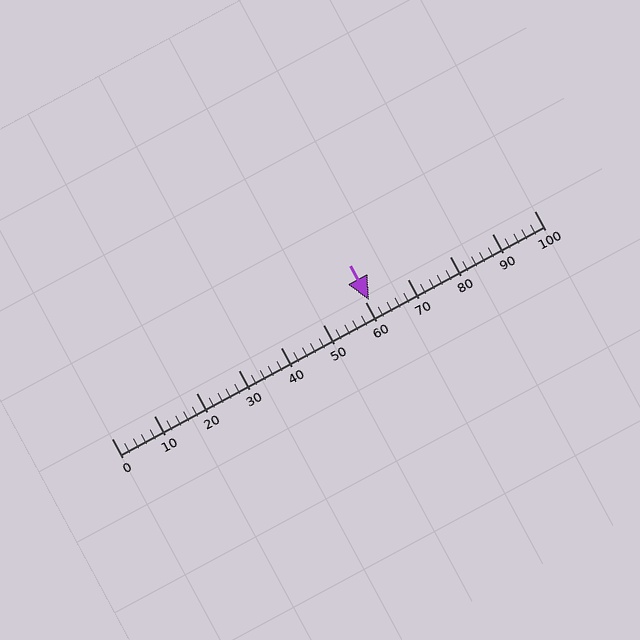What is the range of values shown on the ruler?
The ruler shows values from 0 to 100.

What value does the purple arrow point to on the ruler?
The purple arrow points to approximately 61.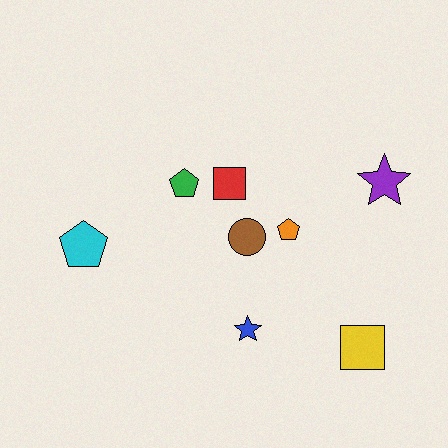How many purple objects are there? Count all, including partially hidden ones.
There is 1 purple object.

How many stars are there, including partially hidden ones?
There are 2 stars.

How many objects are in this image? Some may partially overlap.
There are 8 objects.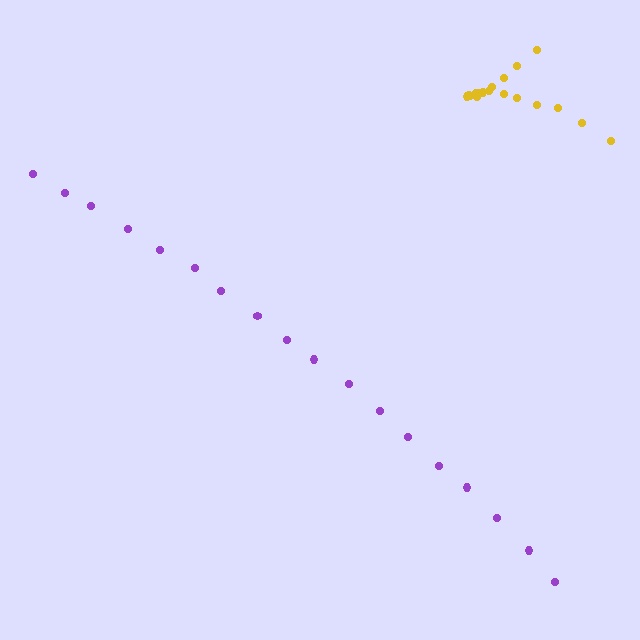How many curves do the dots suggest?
There are 2 distinct paths.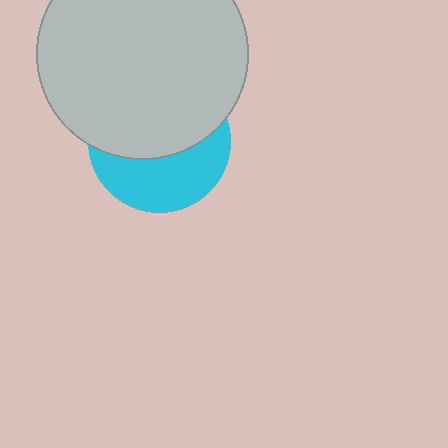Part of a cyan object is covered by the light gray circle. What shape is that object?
It is a circle.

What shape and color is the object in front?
The object in front is a light gray circle.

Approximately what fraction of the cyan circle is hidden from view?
Roughly 57% of the cyan circle is hidden behind the light gray circle.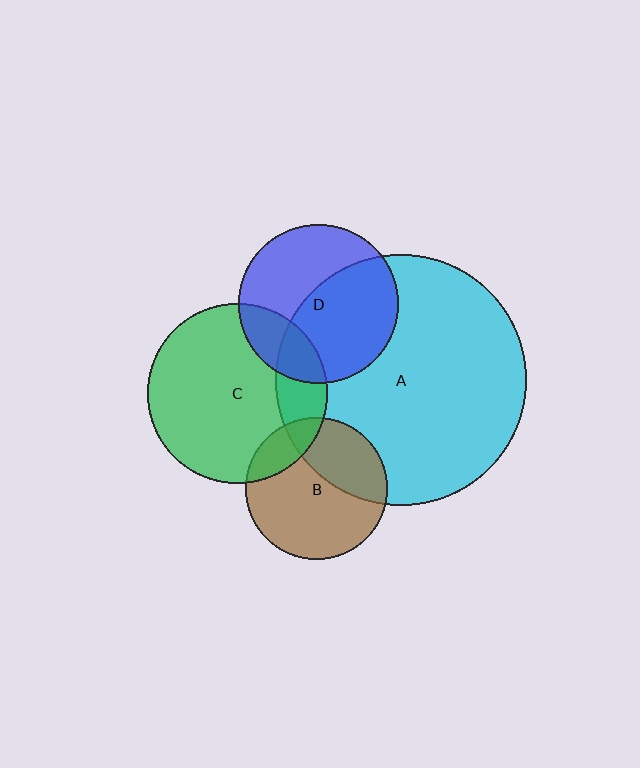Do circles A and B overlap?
Yes.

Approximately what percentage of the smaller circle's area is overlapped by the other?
Approximately 35%.